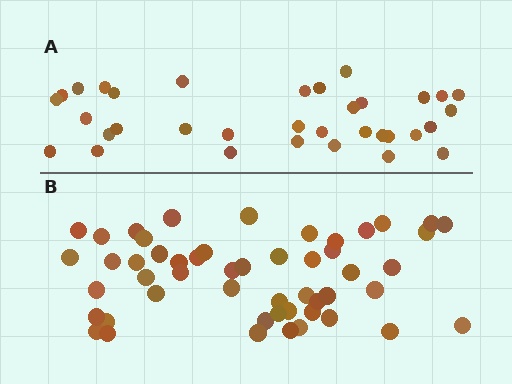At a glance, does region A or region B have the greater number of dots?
Region B (the bottom region) has more dots.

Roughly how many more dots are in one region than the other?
Region B has approximately 15 more dots than region A.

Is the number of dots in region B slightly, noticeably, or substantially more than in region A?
Region B has substantially more. The ratio is roughly 1.5 to 1.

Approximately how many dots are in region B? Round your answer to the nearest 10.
About 50 dots. (The exact count is 51, which rounds to 50.)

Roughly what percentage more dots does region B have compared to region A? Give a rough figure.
About 50% more.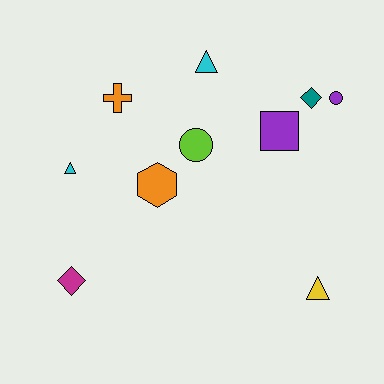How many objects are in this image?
There are 10 objects.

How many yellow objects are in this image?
There is 1 yellow object.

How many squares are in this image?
There is 1 square.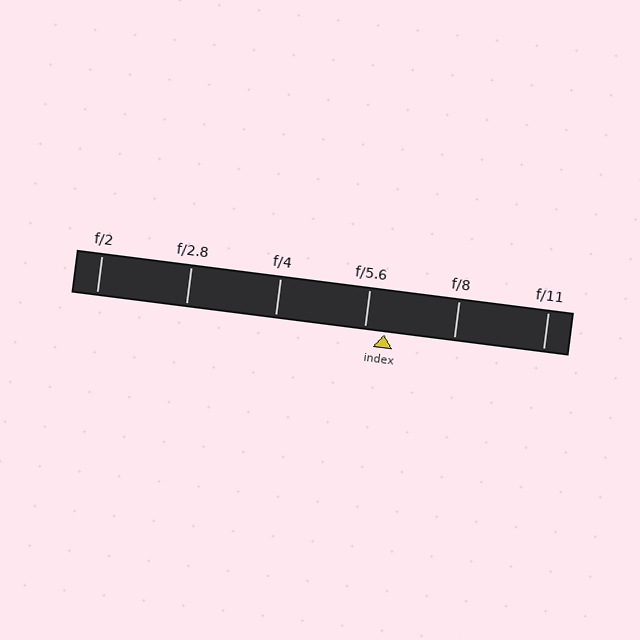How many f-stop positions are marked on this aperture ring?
There are 6 f-stop positions marked.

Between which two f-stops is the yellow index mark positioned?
The index mark is between f/5.6 and f/8.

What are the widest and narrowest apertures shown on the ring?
The widest aperture shown is f/2 and the narrowest is f/11.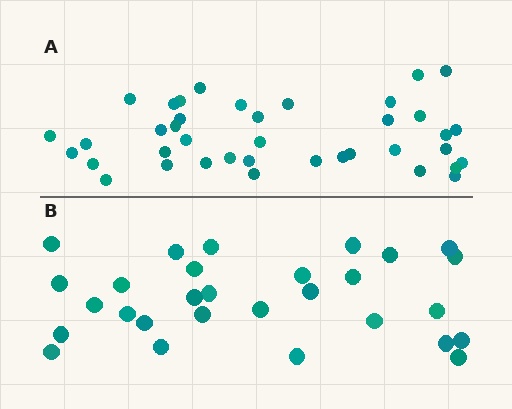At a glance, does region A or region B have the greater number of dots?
Region A (the top region) has more dots.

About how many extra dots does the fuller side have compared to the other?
Region A has roughly 10 or so more dots than region B.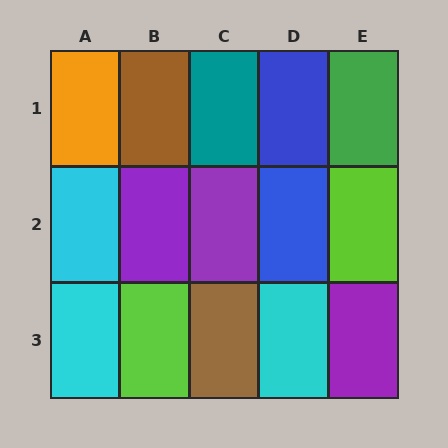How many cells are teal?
1 cell is teal.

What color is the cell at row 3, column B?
Lime.